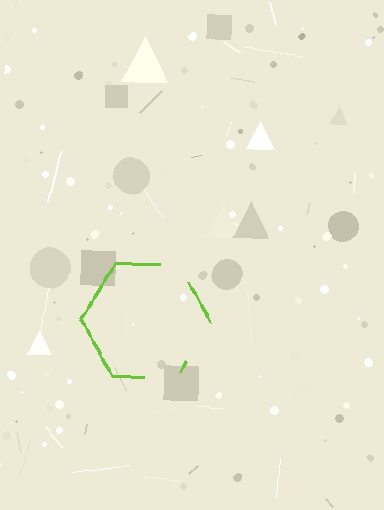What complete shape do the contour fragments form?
The contour fragments form a hexagon.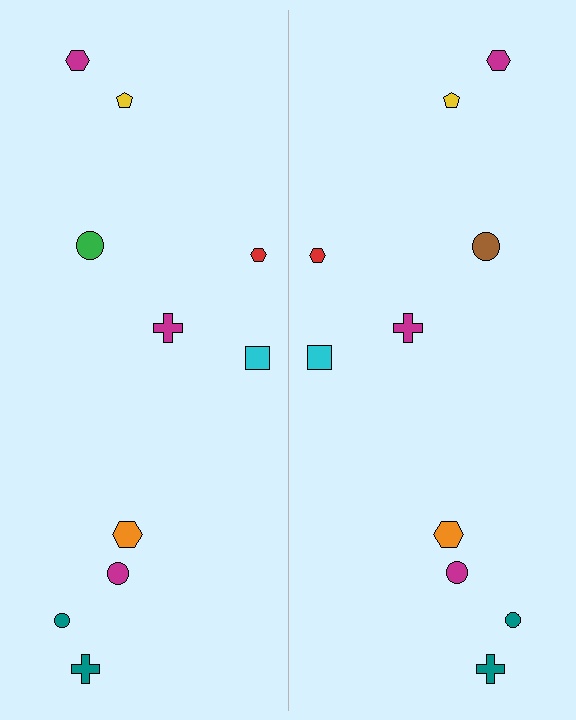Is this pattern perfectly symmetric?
No, the pattern is not perfectly symmetric. The brown circle on the right side breaks the symmetry — its mirror counterpart is green.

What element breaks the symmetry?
The brown circle on the right side breaks the symmetry — its mirror counterpart is green.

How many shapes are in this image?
There are 20 shapes in this image.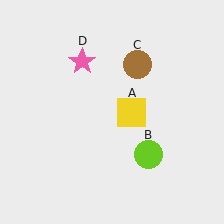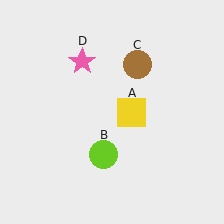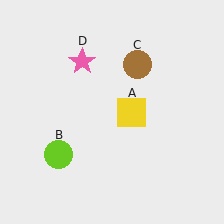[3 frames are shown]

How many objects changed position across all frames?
1 object changed position: lime circle (object B).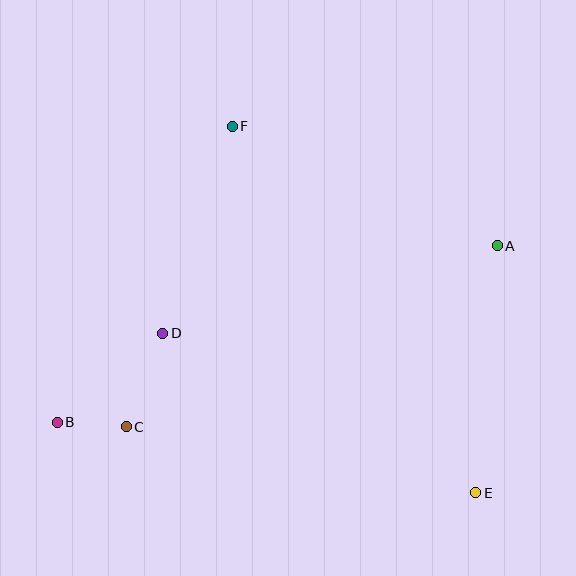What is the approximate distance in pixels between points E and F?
The distance between E and F is approximately 440 pixels.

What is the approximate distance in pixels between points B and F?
The distance between B and F is approximately 343 pixels.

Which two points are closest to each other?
Points B and C are closest to each other.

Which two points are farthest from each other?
Points A and B are farthest from each other.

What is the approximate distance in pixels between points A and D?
The distance between A and D is approximately 346 pixels.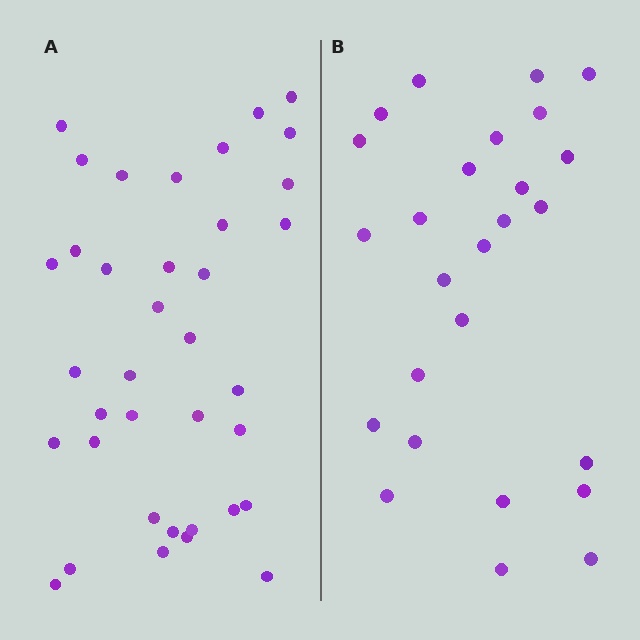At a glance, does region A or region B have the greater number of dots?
Region A (the left region) has more dots.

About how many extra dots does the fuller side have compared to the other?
Region A has roughly 12 or so more dots than region B.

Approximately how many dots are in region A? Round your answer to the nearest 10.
About 40 dots. (The exact count is 37, which rounds to 40.)